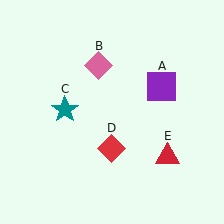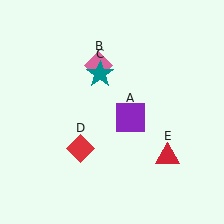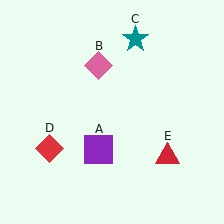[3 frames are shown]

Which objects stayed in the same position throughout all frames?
Pink diamond (object B) and red triangle (object E) remained stationary.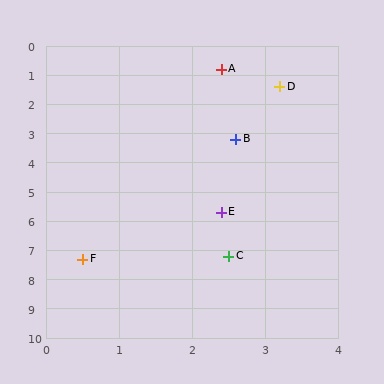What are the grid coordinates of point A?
Point A is at approximately (2.4, 0.8).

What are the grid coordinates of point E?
Point E is at approximately (2.4, 5.7).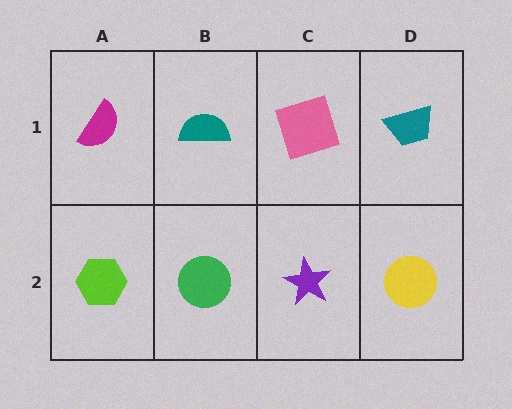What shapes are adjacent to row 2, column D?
A teal trapezoid (row 1, column D), a purple star (row 2, column C).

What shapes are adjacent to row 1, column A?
A lime hexagon (row 2, column A), a teal semicircle (row 1, column B).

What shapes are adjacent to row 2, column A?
A magenta semicircle (row 1, column A), a green circle (row 2, column B).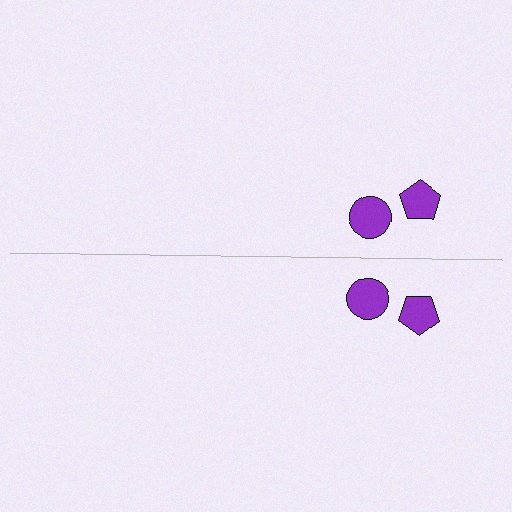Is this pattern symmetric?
Yes, this pattern has bilateral (reflection) symmetry.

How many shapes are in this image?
There are 4 shapes in this image.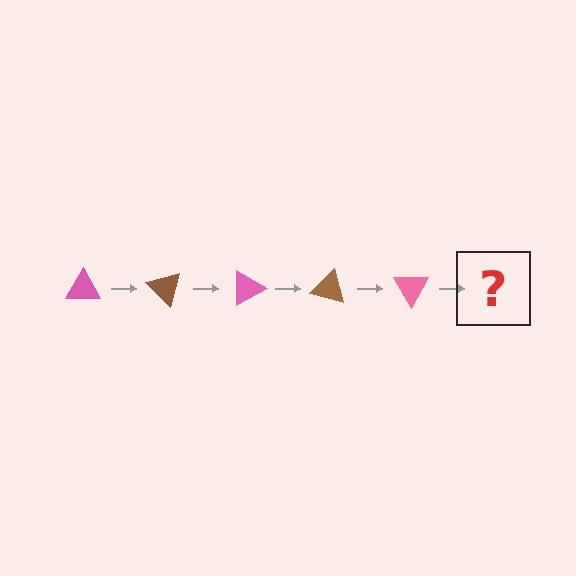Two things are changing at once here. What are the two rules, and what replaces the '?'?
The two rules are that it rotates 45 degrees each step and the color cycles through pink and brown. The '?' should be a brown triangle, rotated 225 degrees from the start.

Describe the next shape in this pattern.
It should be a brown triangle, rotated 225 degrees from the start.